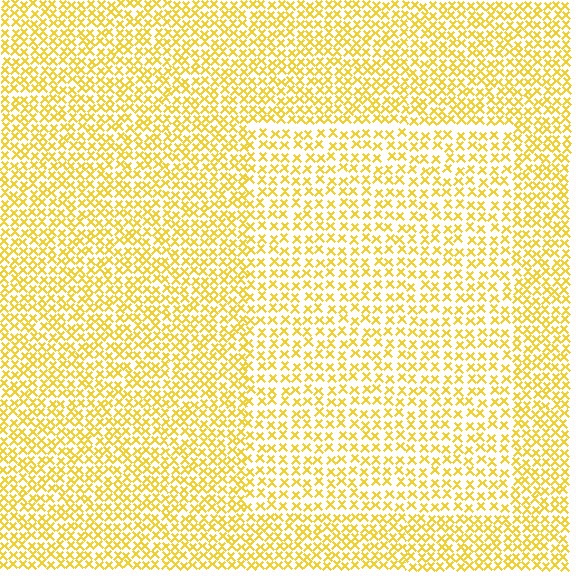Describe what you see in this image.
The image contains small yellow elements arranged at two different densities. A rectangle-shaped region is visible where the elements are less densely packed than the surrounding area.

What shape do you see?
I see a rectangle.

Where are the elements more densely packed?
The elements are more densely packed outside the rectangle boundary.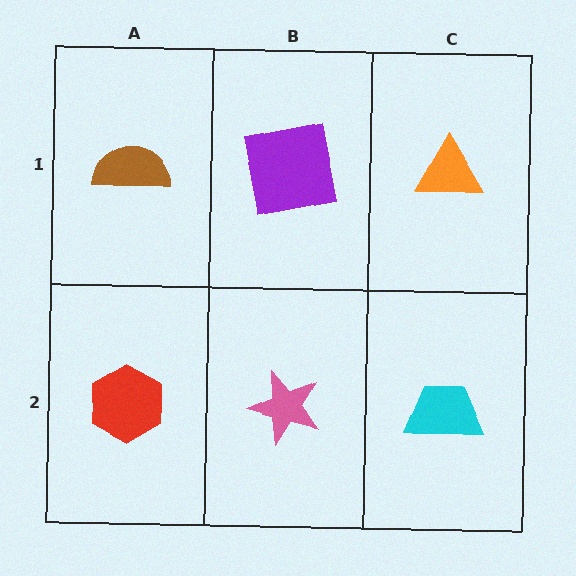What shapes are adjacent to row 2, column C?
An orange triangle (row 1, column C), a pink star (row 2, column B).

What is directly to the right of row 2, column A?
A pink star.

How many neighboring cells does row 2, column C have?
2.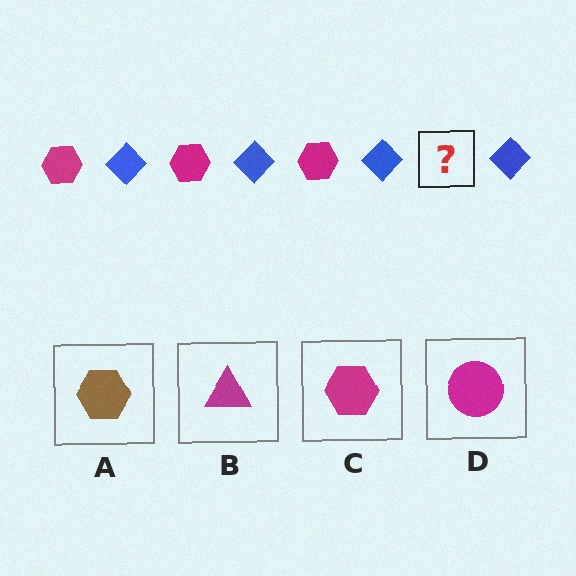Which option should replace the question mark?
Option C.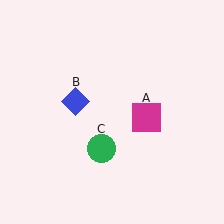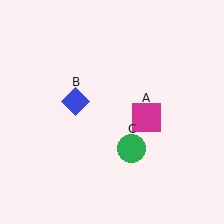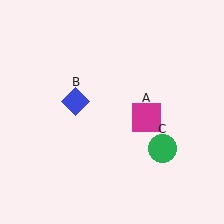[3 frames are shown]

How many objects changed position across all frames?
1 object changed position: green circle (object C).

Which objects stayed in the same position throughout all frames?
Magenta square (object A) and blue diamond (object B) remained stationary.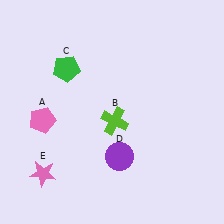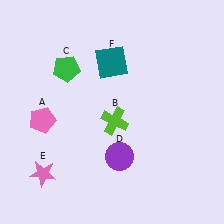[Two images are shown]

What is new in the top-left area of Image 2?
A teal square (F) was added in the top-left area of Image 2.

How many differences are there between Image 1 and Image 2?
There is 1 difference between the two images.